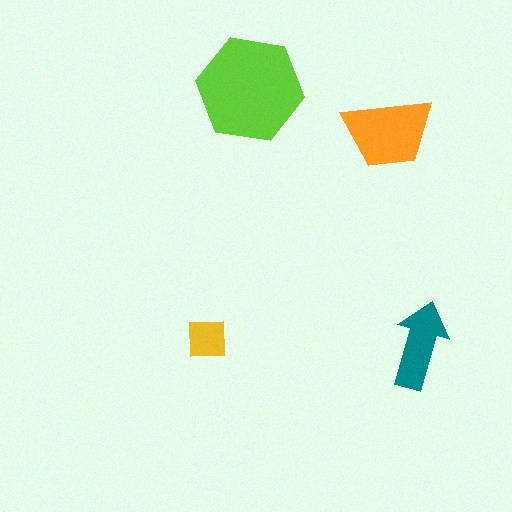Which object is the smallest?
The yellow square.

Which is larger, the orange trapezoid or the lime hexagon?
The lime hexagon.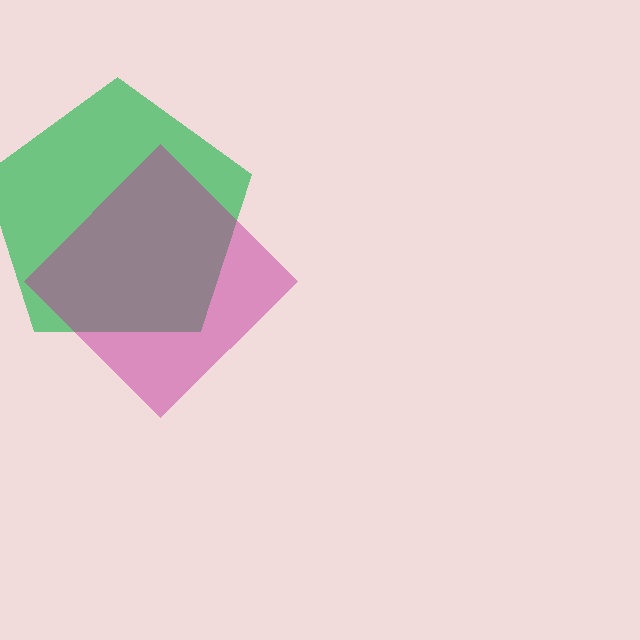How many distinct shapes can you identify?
There are 2 distinct shapes: a green pentagon, a magenta diamond.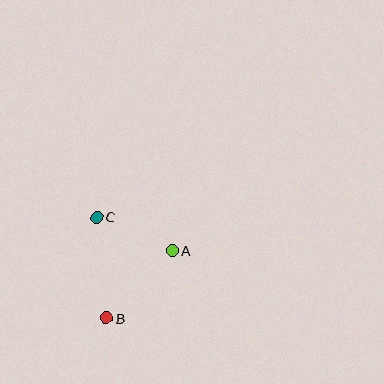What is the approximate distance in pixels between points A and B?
The distance between A and B is approximately 95 pixels.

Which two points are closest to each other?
Points A and C are closest to each other.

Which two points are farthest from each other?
Points B and C are farthest from each other.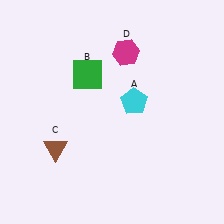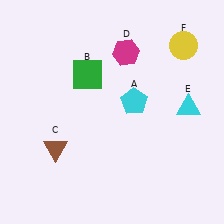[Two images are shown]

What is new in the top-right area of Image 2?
A cyan triangle (E) was added in the top-right area of Image 2.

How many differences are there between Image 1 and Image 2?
There are 2 differences between the two images.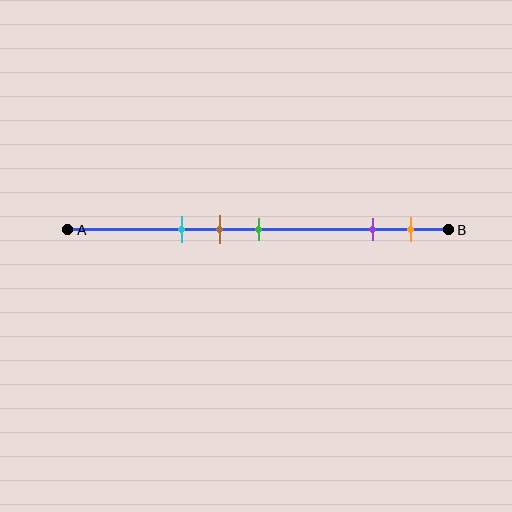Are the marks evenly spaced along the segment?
No, the marks are not evenly spaced.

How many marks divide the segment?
There are 5 marks dividing the segment.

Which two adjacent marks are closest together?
The brown and green marks are the closest adjacent pair.